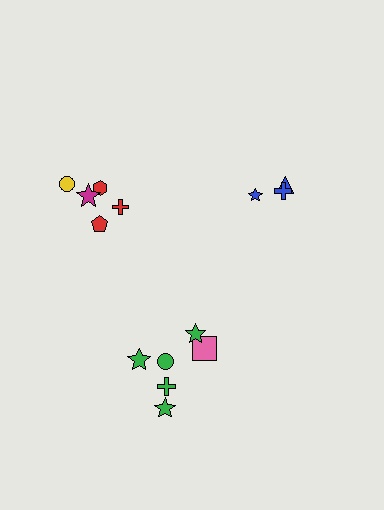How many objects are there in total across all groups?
There are 14 objects.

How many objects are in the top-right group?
There are 3 objects.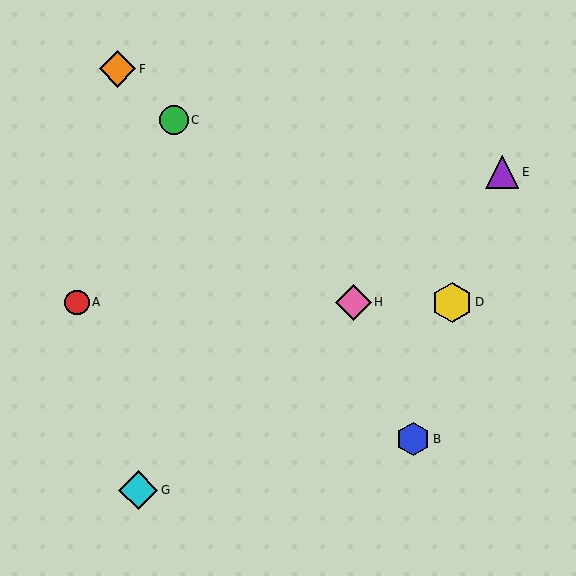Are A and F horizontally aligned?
No, A is at y≈302 and F is at y≈69.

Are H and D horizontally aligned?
Yes, both are at y≈302.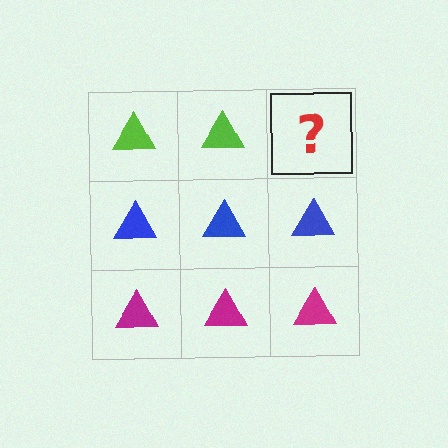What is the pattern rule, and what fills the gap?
The rule is that each row has a consistent color. The gap should be filled with a lime triangle.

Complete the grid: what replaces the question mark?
The question mark should be replaced with a lime triangle.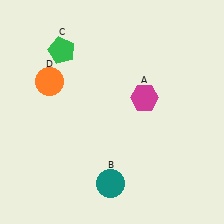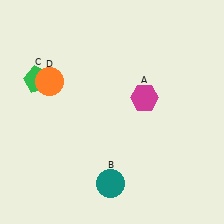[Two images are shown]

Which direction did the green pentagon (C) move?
The green pentagon (C) moved down.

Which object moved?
The green pentagon (C) moved down.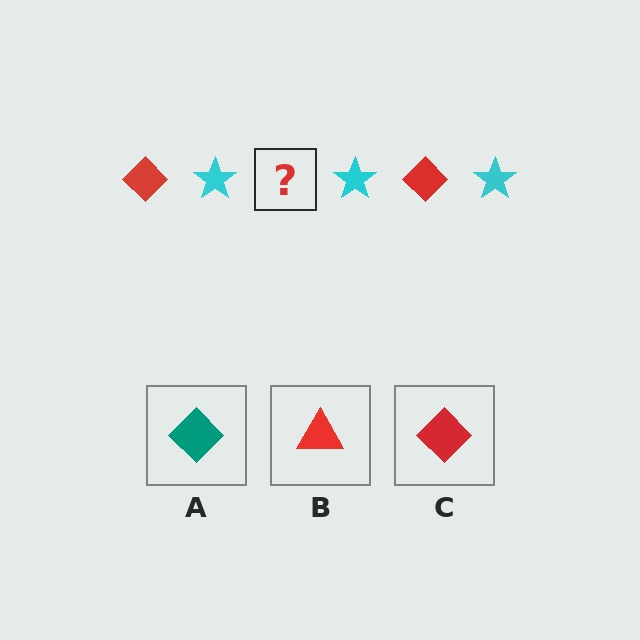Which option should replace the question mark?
Option C.